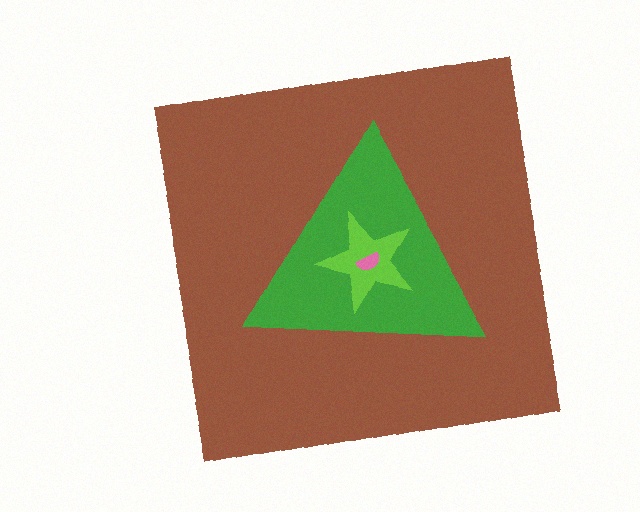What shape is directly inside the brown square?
The green triangle.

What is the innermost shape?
The pink semicircle.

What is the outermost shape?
The brown square.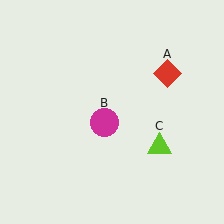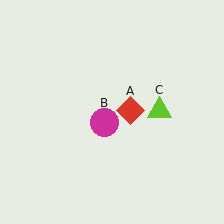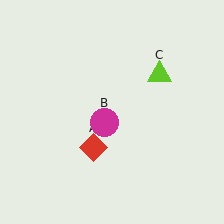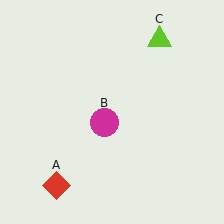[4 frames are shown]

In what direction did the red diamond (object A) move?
The red diamond (object A) moved down and to the left.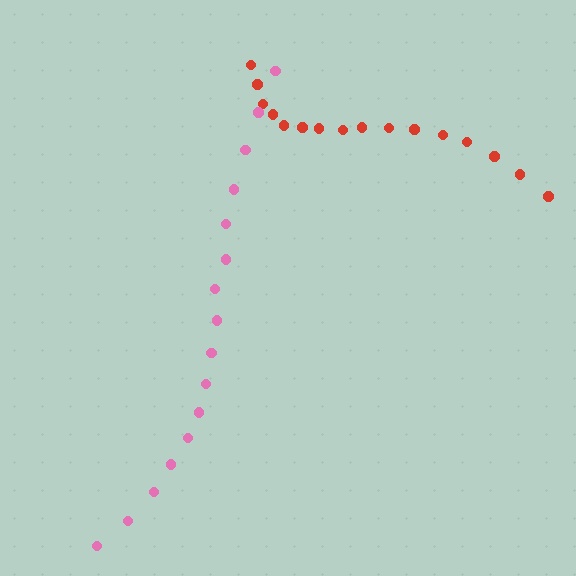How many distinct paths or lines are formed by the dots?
There are 2 distinct paths.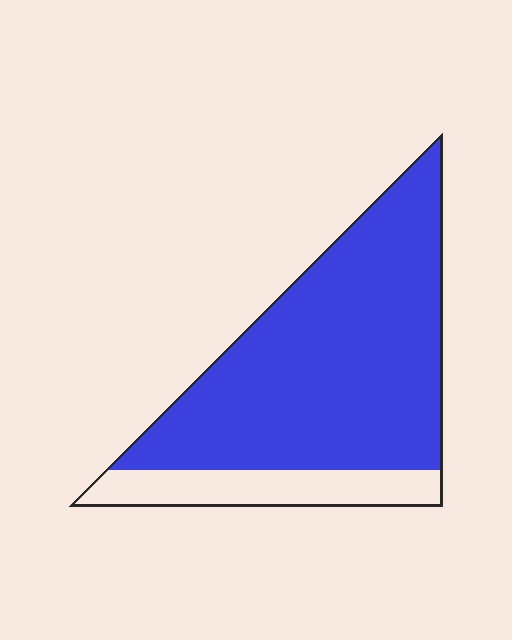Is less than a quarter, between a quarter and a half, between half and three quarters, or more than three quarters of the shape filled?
More than three quarters.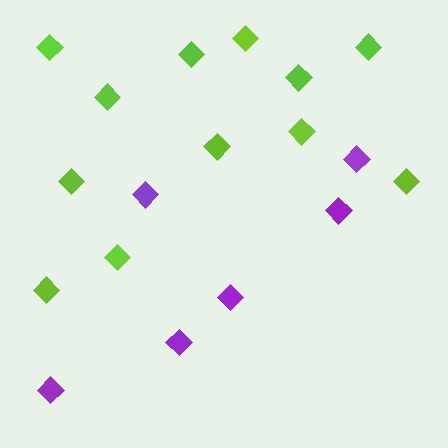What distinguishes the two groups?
There are 2 groups: one group of lime diamonds (12) and one group of purple diamonds (6).